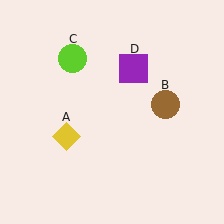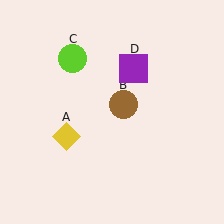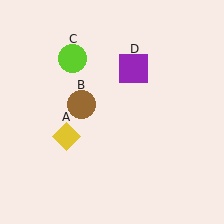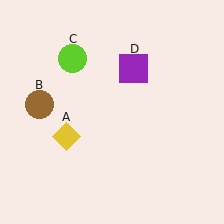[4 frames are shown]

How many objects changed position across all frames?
1 object changed position: brown circle (object B).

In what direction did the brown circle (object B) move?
The brown circle (object B) moved left.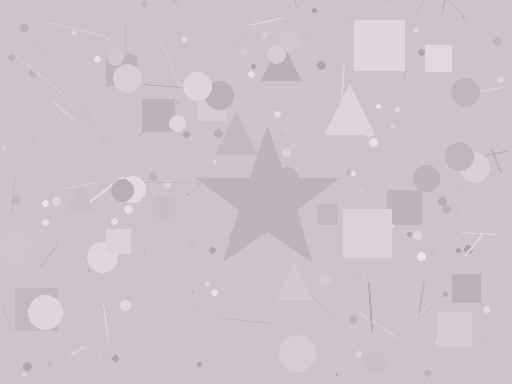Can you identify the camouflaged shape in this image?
The camouflaged shape is a star.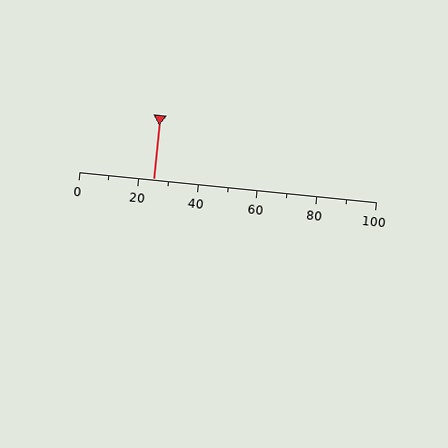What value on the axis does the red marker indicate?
The marker indicates approximately 25.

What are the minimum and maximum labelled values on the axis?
The axis runs from 0 to 100.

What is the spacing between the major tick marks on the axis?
The major ticks are spaced 20 apart.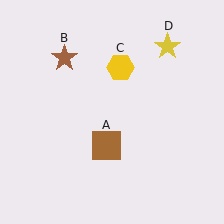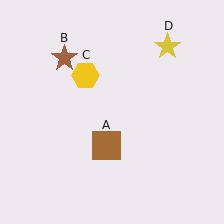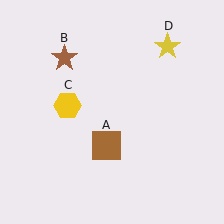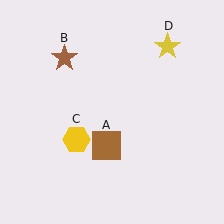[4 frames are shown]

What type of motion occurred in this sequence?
The yellow hexagon (object C) rotated counterclockwise around the center of the scene.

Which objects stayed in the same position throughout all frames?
Brown square (object A) and brown star (object B) and yellow star (object D) remained stationary.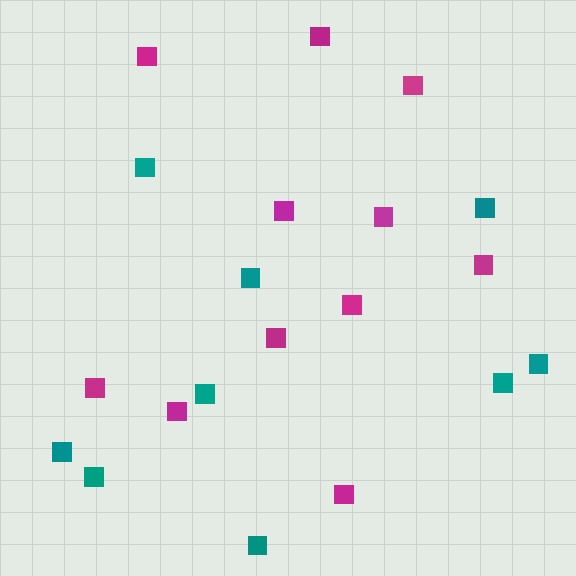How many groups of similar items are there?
There are 2 groups: one group of teal squares (9) and one group of magenta squares (11).